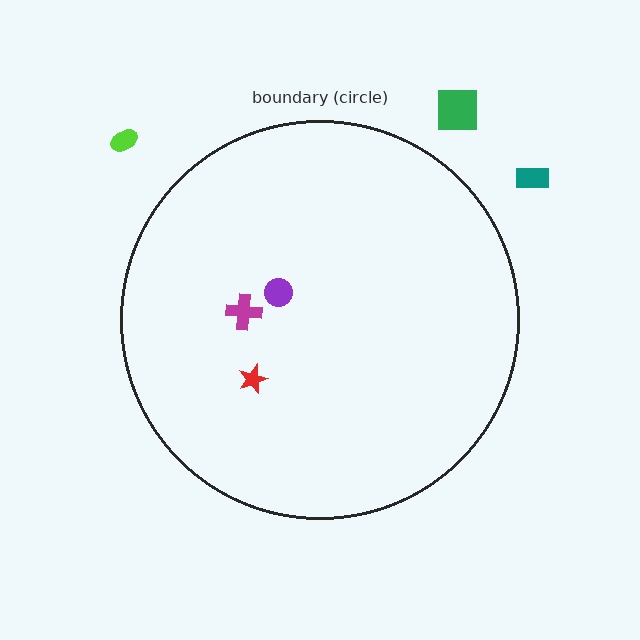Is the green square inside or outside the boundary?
Outside.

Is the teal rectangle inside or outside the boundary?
Outside.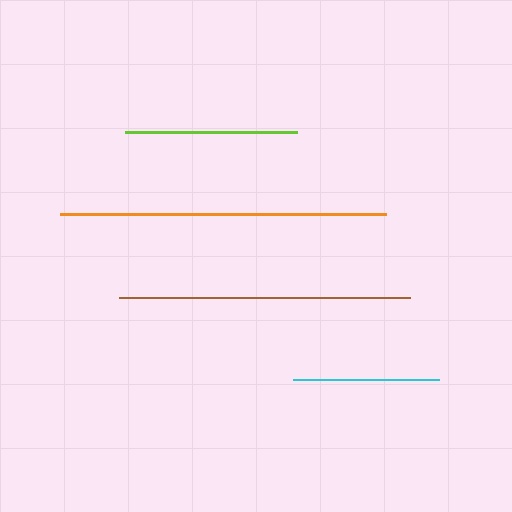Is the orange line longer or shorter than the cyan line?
The orange line is longer than the cyan line.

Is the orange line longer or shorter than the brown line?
The orange line is longer than the brown line.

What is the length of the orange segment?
The orange segment is approximately 326 pixels long.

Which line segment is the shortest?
The cyan line is the shortest at approximately 146 pixels.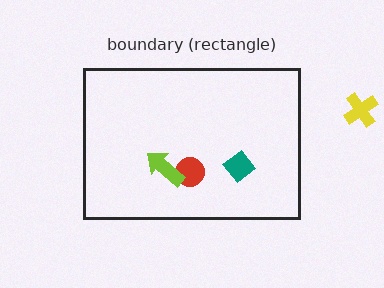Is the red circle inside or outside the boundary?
Inside.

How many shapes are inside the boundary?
3 inside, 1 outside.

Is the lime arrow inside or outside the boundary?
Inside.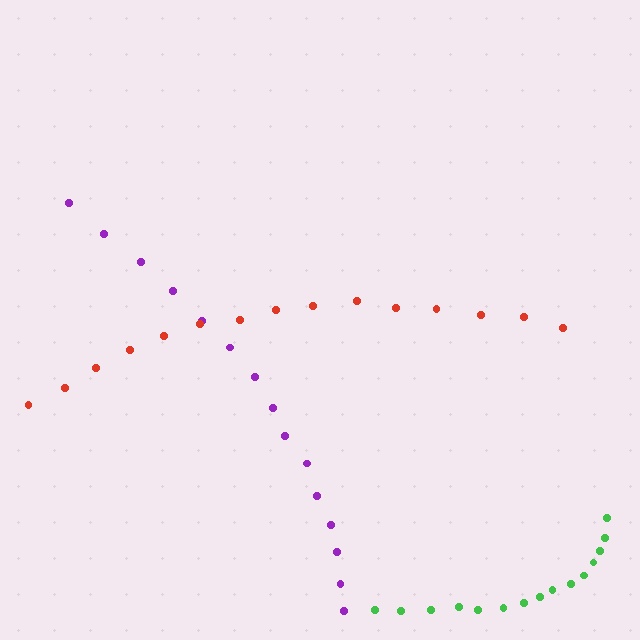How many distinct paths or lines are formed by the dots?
There are 3 distinct paths.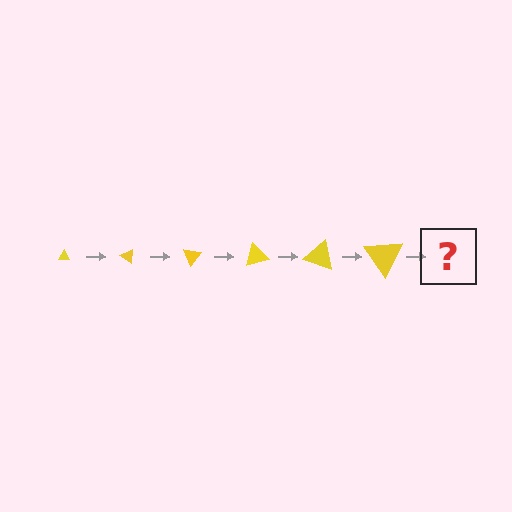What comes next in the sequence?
The next element should be a triangle, larger than the previous one and rotated 210 degrees from the start.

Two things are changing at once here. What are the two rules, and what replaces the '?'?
The two rules are that the triangle grows larger each step and it rotates 35 degrees each step. The '?' should be a triangle, larger than the previous one and rotated 210 degrees from the start.